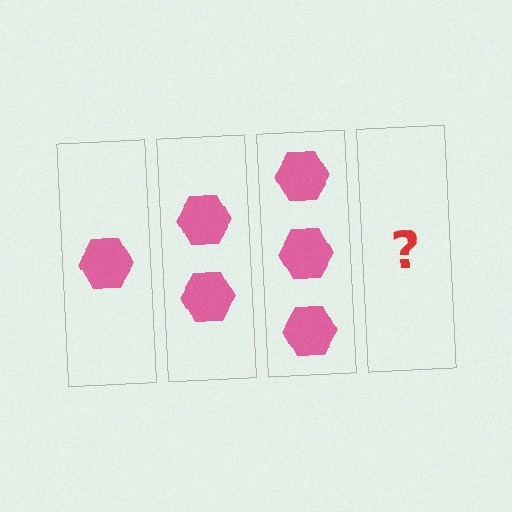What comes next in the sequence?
The next element should be 4 hexagons.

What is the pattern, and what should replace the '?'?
The pattern is that each step adds one more hexagon. The '?' should be 4 hexagons.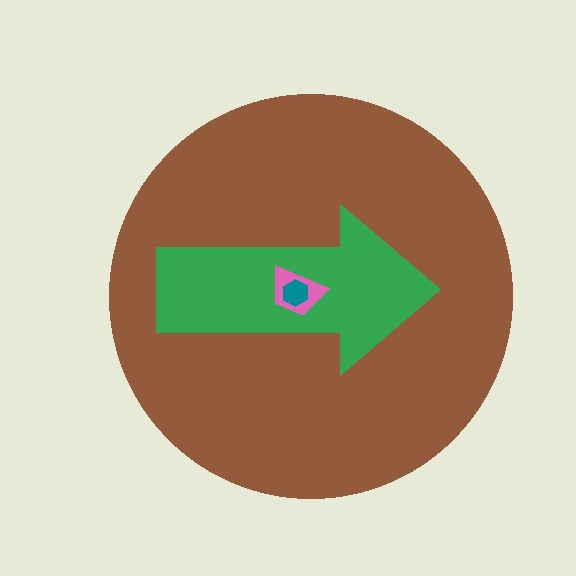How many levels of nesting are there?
4.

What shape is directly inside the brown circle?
The green arrow.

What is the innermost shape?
The teal hexagon.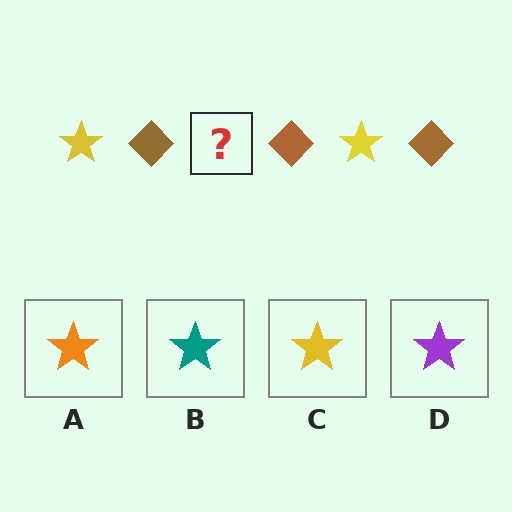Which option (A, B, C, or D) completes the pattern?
C.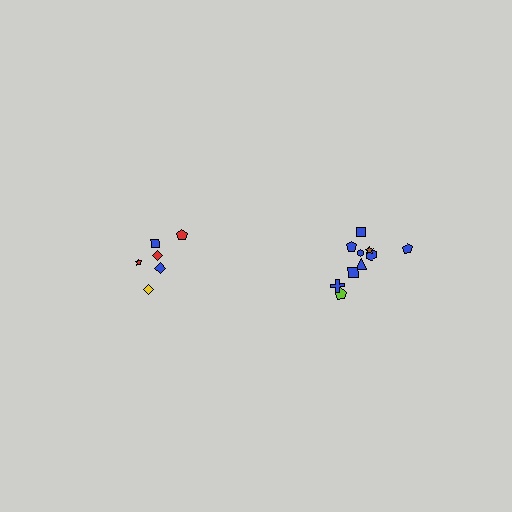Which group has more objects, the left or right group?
The right group.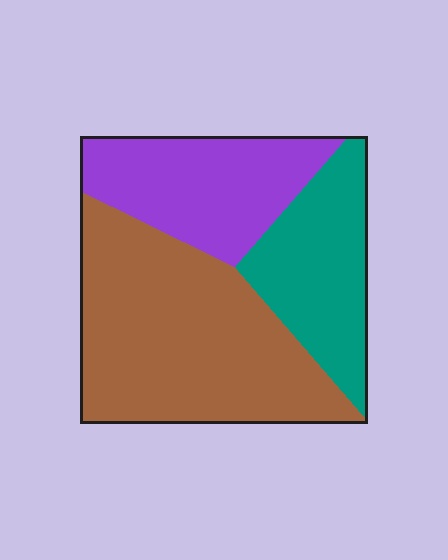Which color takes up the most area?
Brown, at roughly 50%.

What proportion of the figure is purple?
Purple covers around 25% of the figure.